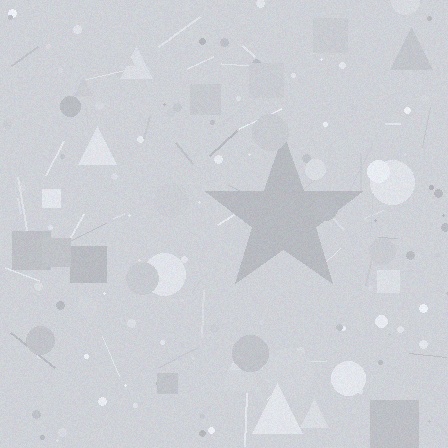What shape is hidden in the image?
A star is hidden in the image.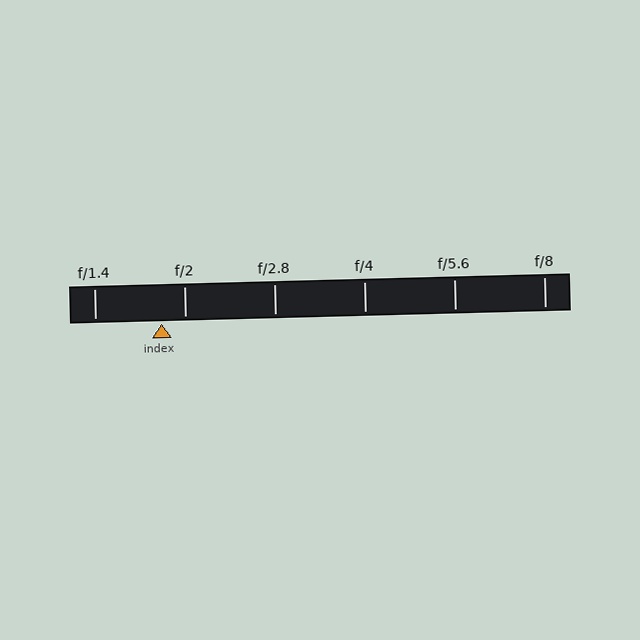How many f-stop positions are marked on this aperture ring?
There are 6 f-stop positions marked.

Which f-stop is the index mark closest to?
The index mark is closest to f/2.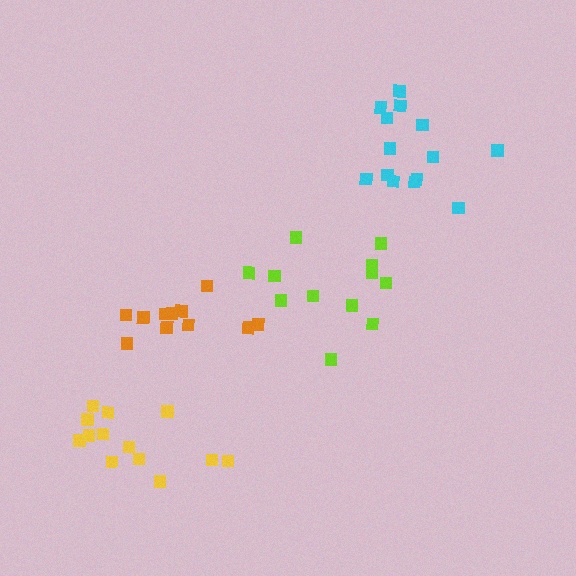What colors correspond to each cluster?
The clusters are colored: lime, orange, yellow, cyan.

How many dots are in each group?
Group 1: 12 dots, Group 2: 11 dots, Group 3: 13 dots, Group 4: 14 dots (50 total).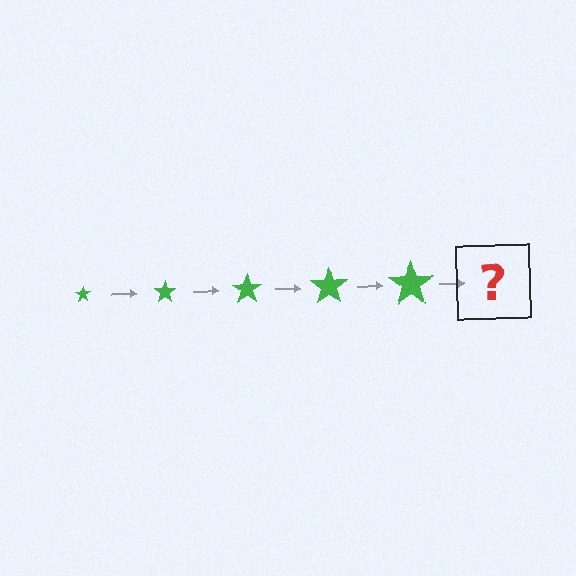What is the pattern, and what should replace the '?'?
The pattern is that the star gets progressively larger each step. The '?' should be a green star, larger than the previous one.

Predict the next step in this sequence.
The next step is a green star, larger than the previous one.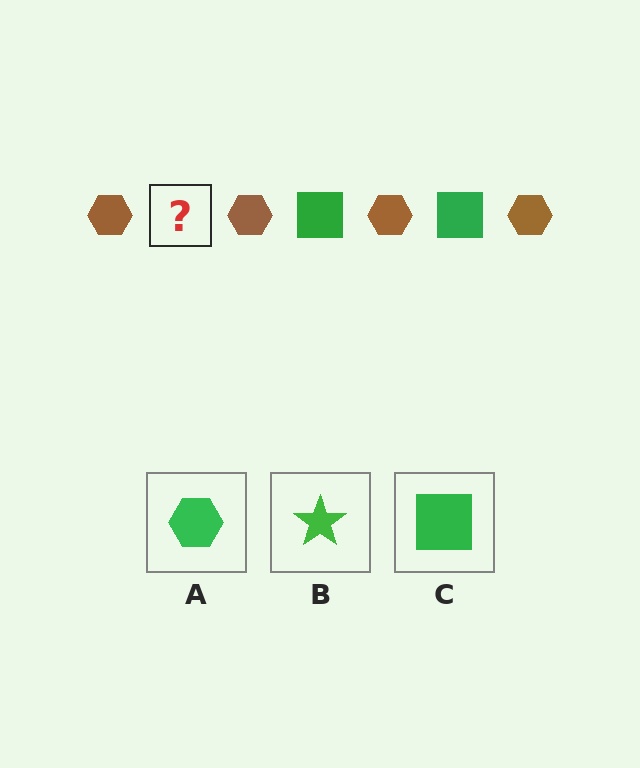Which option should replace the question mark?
Option C.